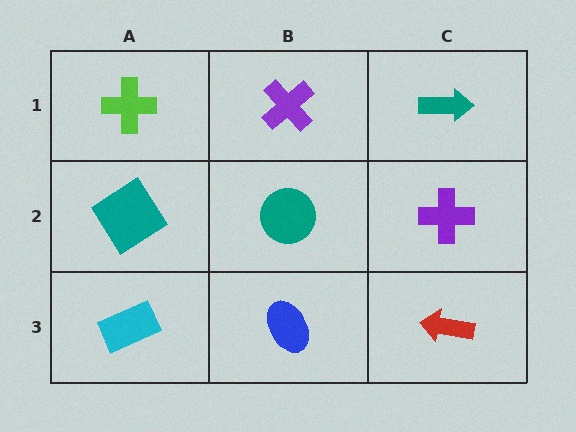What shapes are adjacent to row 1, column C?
A purple cross (row 2, column C), a purple cross (row 1, column B).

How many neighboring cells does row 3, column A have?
2.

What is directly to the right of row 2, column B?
A purple cross.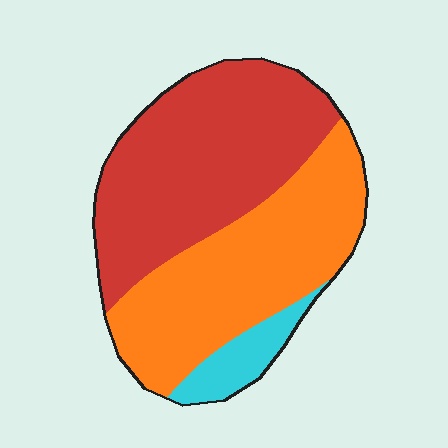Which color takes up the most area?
Red, at roughly 50%.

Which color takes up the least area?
Cyan, at roughly 10%.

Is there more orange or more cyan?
Orange.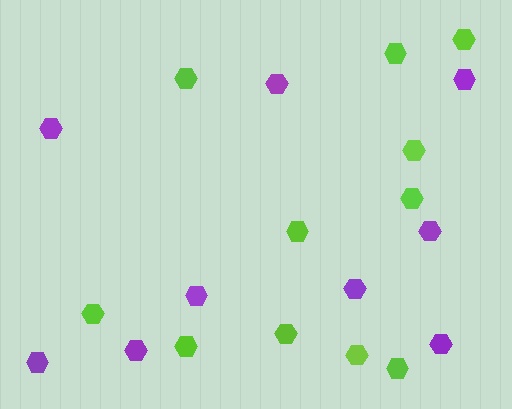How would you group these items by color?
There are 2 groups: one group of purple hexagons (9) and one group of lime hexagons (11).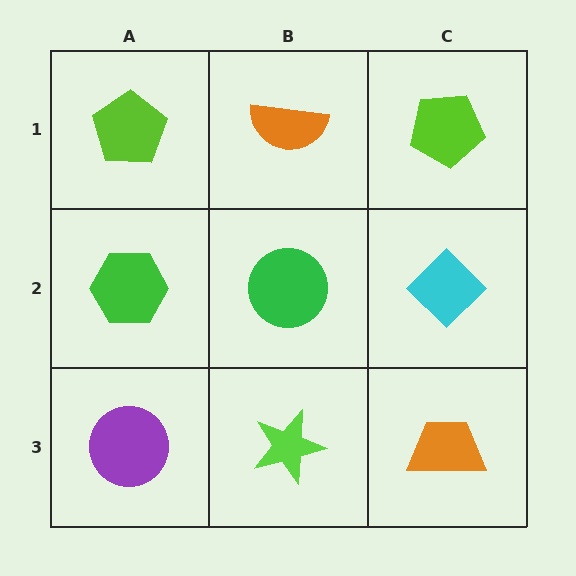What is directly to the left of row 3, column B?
A purple circle.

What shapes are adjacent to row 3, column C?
A cyan diamond (row 2, column C), a lime star (row 3, column B).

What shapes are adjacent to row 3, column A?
A green hexagon (row 2, column A), a lime star (row 3, column B).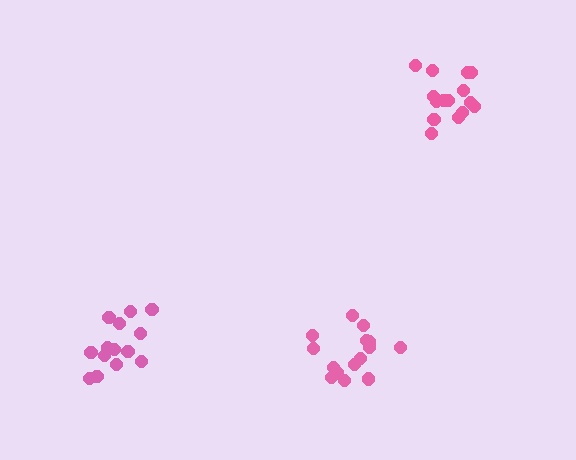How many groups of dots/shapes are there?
There are 3 groups.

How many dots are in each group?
Group 1: 14 dots, Group 2: 15 dots, Group 3: 16 dots (45 total).